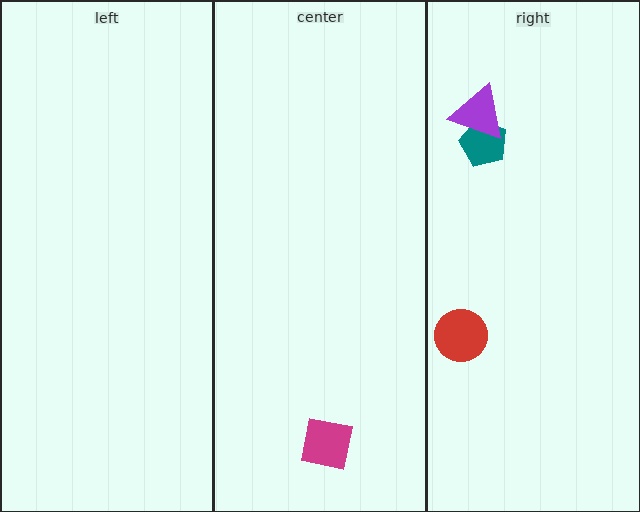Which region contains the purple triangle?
The right region.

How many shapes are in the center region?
1.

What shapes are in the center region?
The magenta square.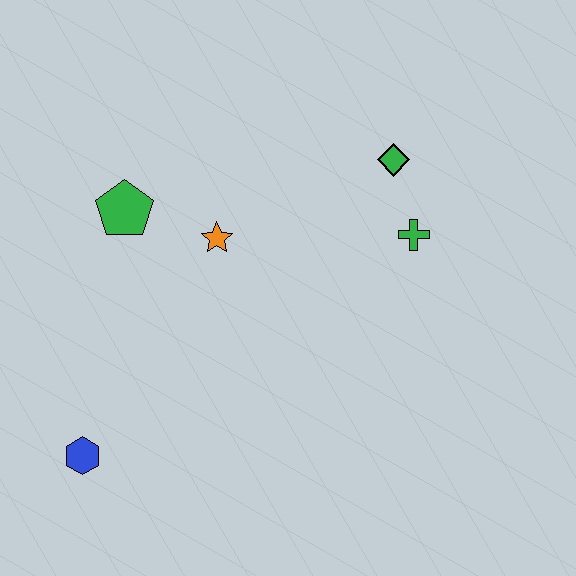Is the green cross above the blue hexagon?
Yes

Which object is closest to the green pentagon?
The orange star is closest to the green pentagon.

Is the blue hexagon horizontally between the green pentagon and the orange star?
No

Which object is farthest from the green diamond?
The blue hexagon is farthest from the green diamond.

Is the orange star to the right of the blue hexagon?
Yes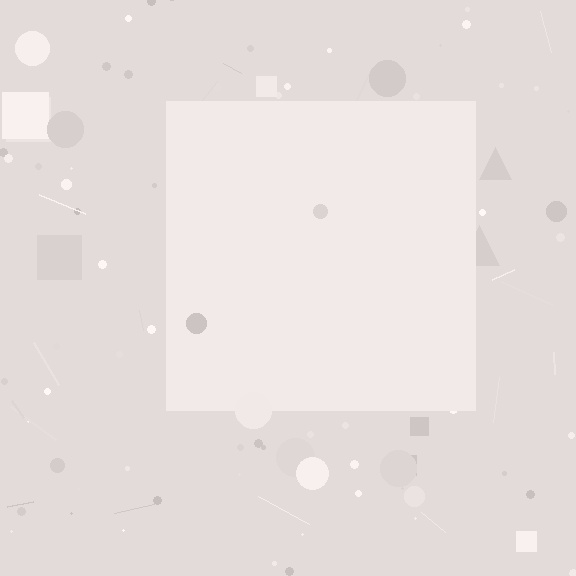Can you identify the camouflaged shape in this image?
The camouflaged shape is a square.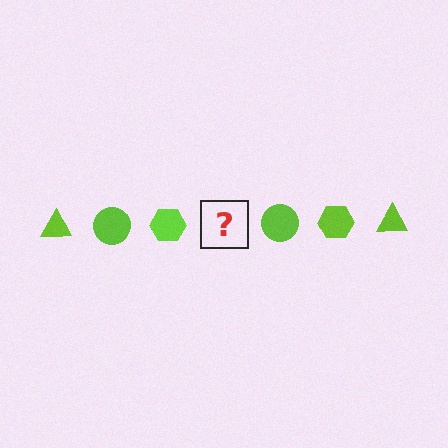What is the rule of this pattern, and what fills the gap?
The rule is that the pattern cycles through triangle, circle, hexagon shapes in lime. The gap should be filled with a lime triangle.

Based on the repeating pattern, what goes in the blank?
The blank should be a lime triangle.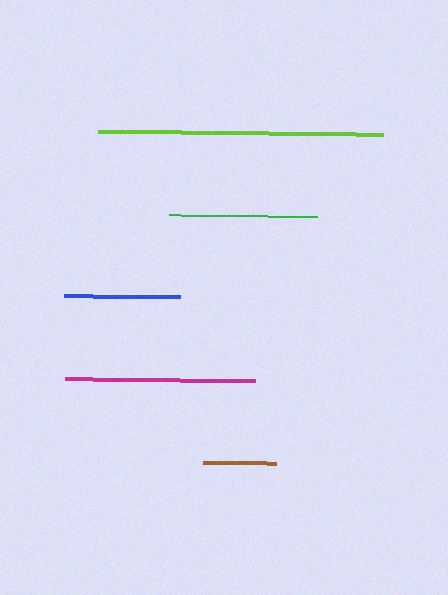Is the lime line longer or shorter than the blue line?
The lime line is longer than the blue line.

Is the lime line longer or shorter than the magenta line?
The lime line is longer than the magenta line.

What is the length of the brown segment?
The brown segment is approximately 73 pixels long.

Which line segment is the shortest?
The brown line is the shortest at approximately 73 pixels.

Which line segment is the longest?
The lime line is the longest at approximately 285 pixels.